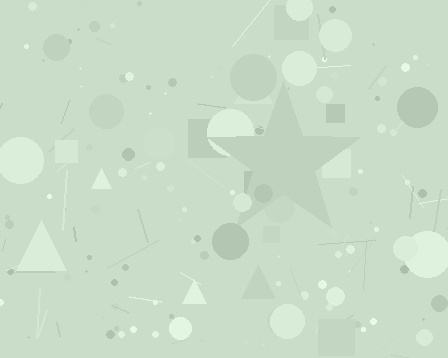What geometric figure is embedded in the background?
A star is embedded in the background.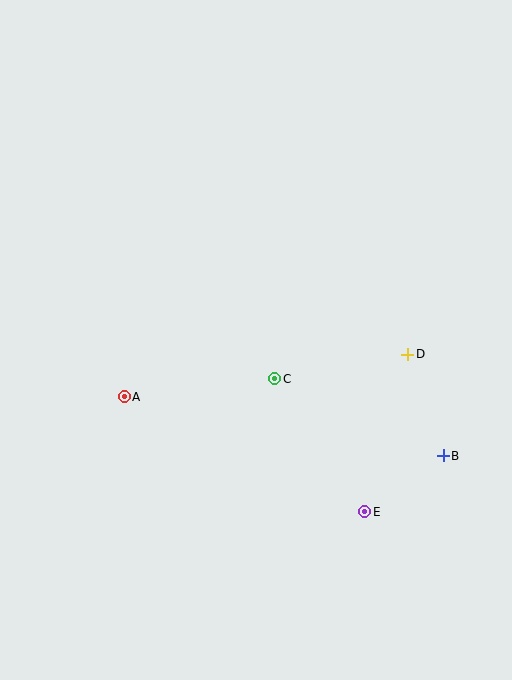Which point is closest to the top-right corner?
Point D is closest to the top-right corner.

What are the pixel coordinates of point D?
Point D is at (408, 354).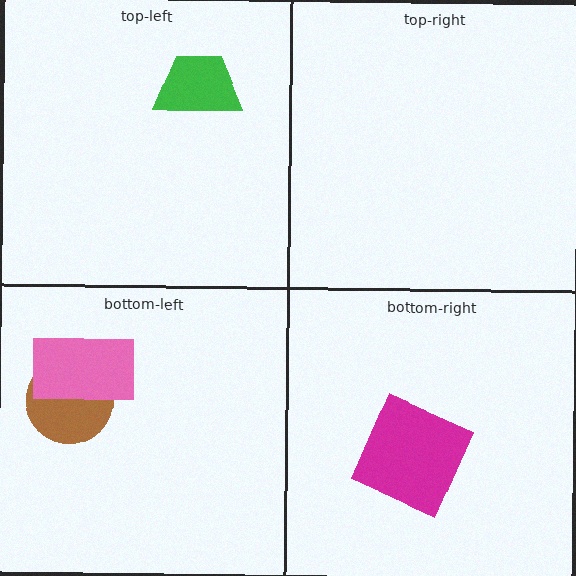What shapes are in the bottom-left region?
The brown circle, the pink rectangle.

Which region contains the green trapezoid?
The top-left region.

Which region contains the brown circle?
The bottom-left region.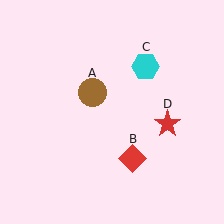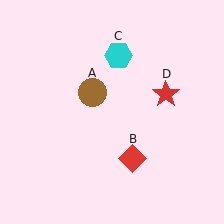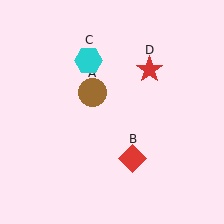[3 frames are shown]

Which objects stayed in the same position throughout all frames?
Brown circle (object A) and red diamond (object B) remained stationary.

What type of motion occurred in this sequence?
The cyan hexagon (object C), red star (object D) rotated counterclockwise around the center of the scene.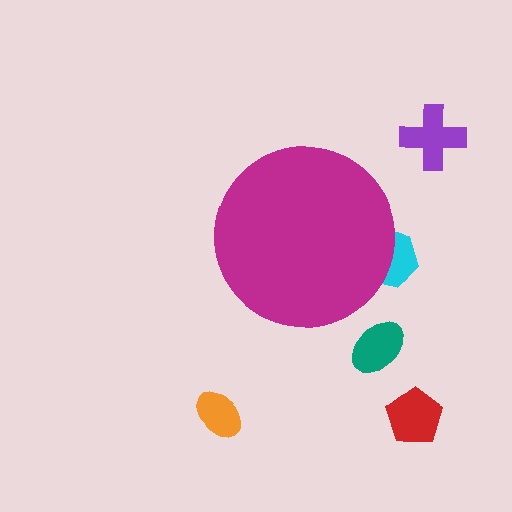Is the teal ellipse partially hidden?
No, the teal ellipse is fully visible.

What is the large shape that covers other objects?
A magenta circle.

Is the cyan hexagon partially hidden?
Yes, the cyan hexagon is partially hidden behind the magenta circle.